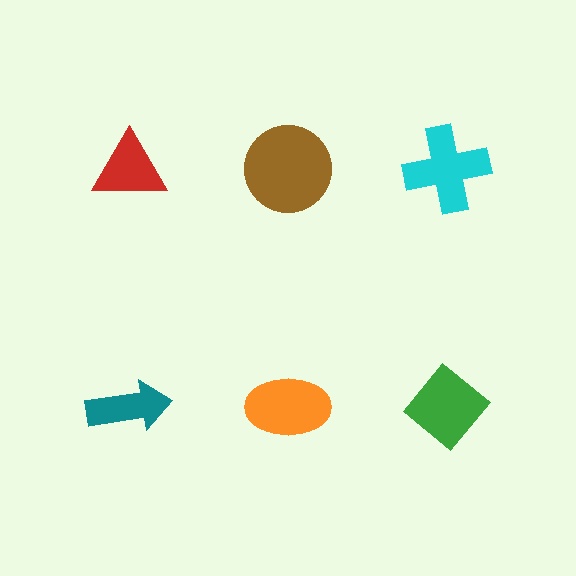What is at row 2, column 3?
A green diamond.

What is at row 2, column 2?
An orange ellipse.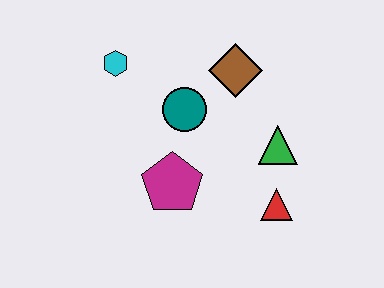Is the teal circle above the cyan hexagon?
No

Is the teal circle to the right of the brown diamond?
No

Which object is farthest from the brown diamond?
The red triangle is farthest from the brown diamond.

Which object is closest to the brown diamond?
The teal circle is closest to the brown diamond.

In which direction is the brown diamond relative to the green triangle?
The brown diamond is above the green triangle.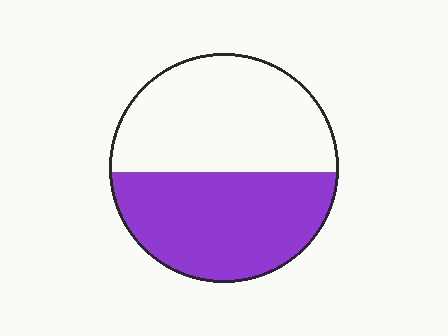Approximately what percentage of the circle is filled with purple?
Approximately 50%.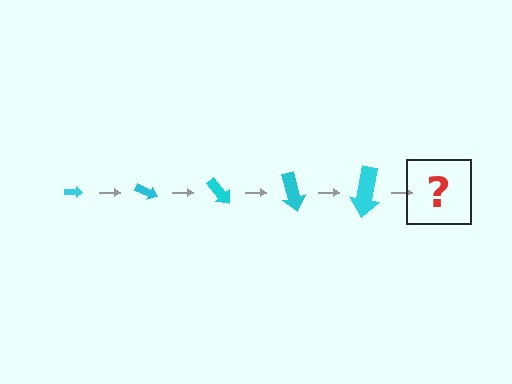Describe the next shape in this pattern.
It should be an arrow, larger than the previous one and rotated 125 degrees from the start.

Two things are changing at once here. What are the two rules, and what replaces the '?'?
The two rules are that the arrow grows larger each step and it rotates 25 degrees each step. The '?' should be an arrow, larger than the previous one and rotated 125 degrees from the start.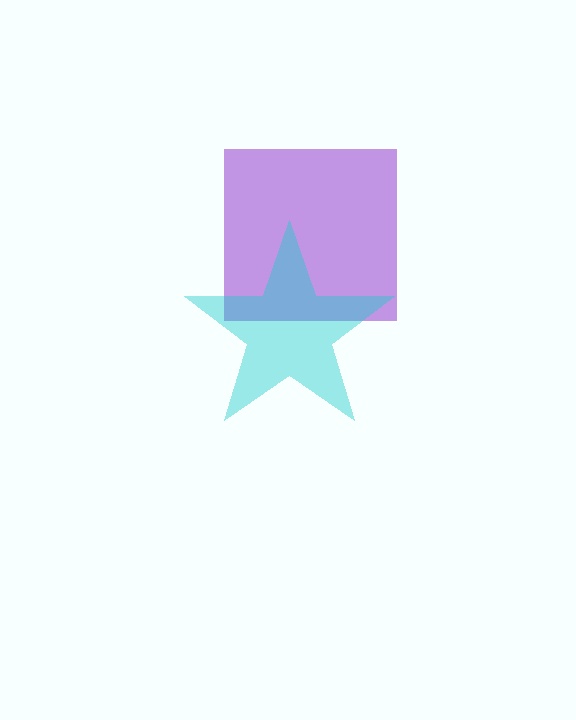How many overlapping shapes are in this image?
There are 2 overlapping shapes in the image.